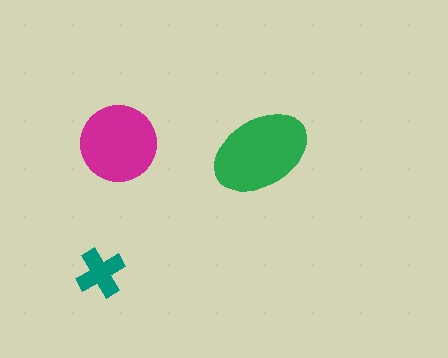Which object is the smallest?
The teal cross.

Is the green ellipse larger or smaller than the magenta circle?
Larger.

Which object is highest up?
The magenta circle is topmost.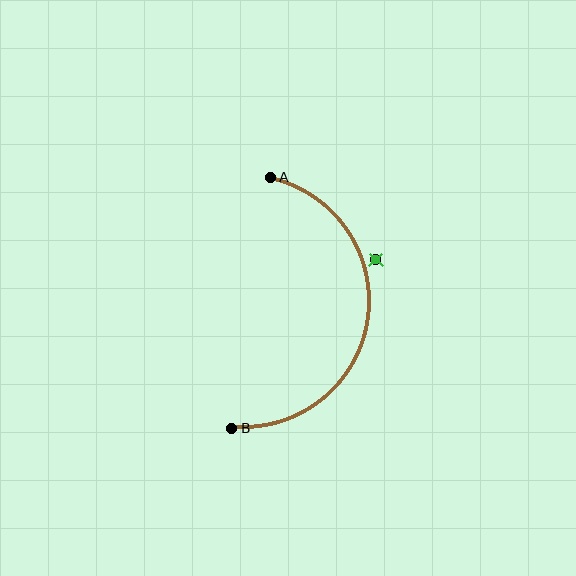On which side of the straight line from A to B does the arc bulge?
The arc bulges to the right of the straight line connecting A and B.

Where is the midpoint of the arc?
The arc midpoint is the point on the curve farthest from the straight line joining A and B. It sits to the right of that line.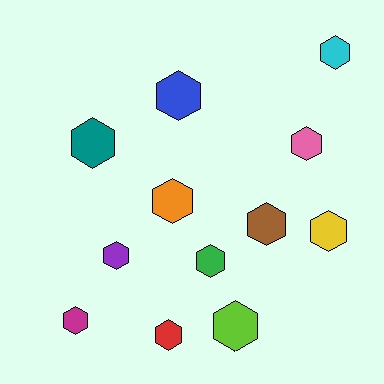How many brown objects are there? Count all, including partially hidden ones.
There is 1 brown object.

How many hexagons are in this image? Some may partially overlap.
There are 12 hexagons.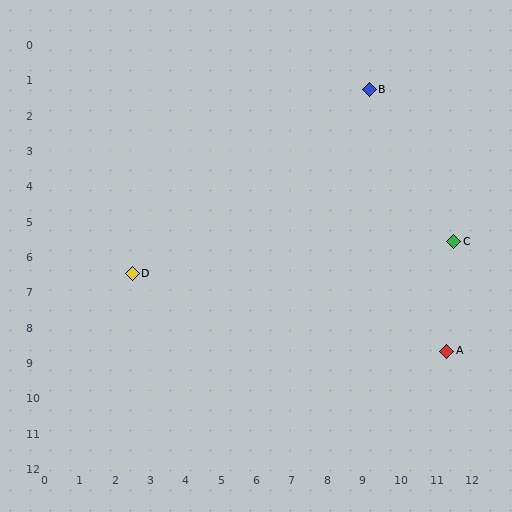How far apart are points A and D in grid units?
Points A and D are about 9.2 grid units apart.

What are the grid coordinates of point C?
Point C is at approximately (11.6, 5.6).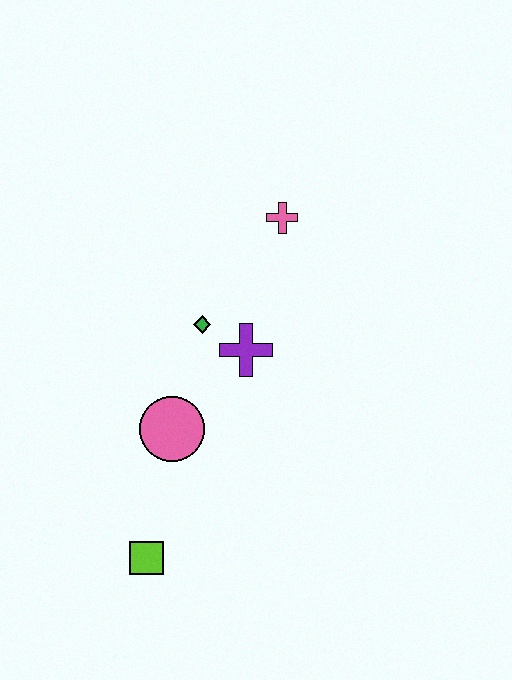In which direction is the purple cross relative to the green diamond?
The purple cross is to the right of the green diamond.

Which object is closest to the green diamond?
The purple cross is closest to the green diamond.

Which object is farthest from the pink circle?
The pink cross is farthest from the pink circle.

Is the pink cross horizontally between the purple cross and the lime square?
No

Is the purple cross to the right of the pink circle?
Yes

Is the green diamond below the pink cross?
Yes